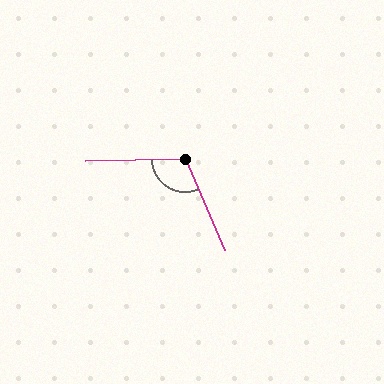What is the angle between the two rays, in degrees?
Approximately 112 degrees.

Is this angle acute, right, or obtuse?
It is obtuse.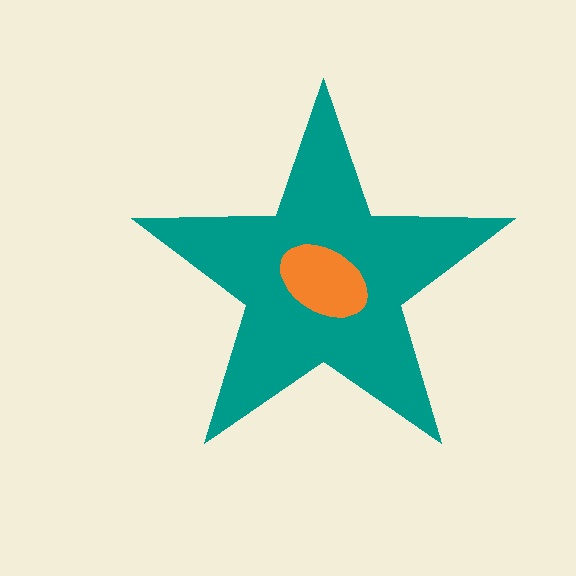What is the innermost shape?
The orange ellipse.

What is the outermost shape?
The teal star.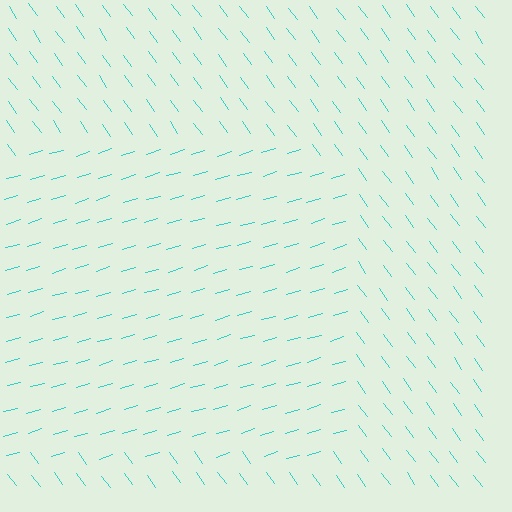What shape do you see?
I see a rectangle.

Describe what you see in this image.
The image is filled with small cyan line segments. A rectangle region in the image has lines oriented differently from the surrounding lines, creating a visible texture boundary.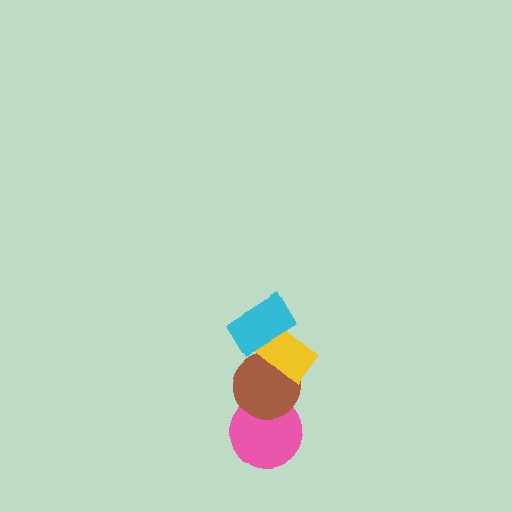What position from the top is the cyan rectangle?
The cyan rectangle is 1st from the top.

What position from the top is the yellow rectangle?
The yellow rectangle is 2nd from the top.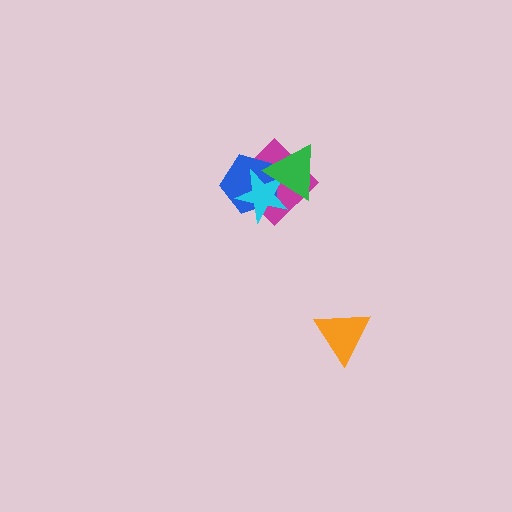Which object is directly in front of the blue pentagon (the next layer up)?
The cyan star is directly in front of the blue pentagon.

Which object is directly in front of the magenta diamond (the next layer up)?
The blue pentagon is directly in front of the magenta diamond.